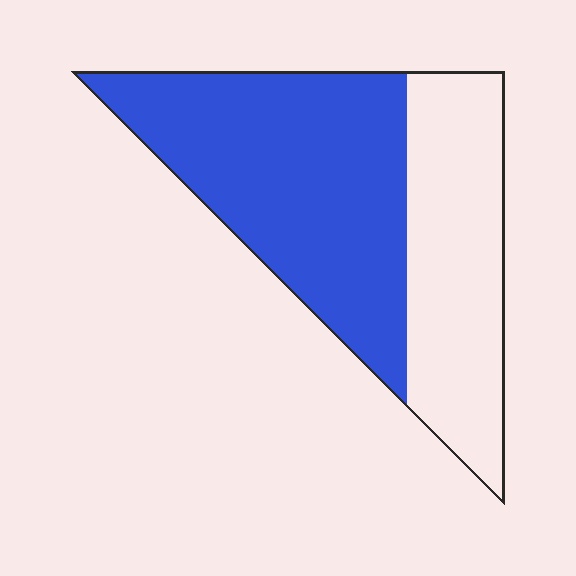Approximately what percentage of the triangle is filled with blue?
Approximately 60%.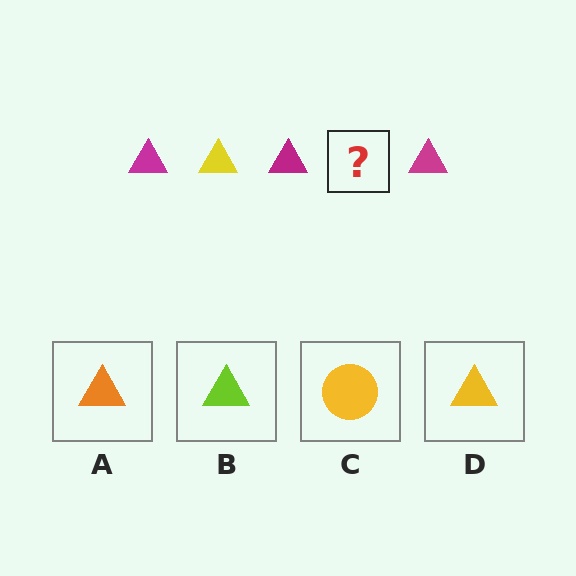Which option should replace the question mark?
Option D.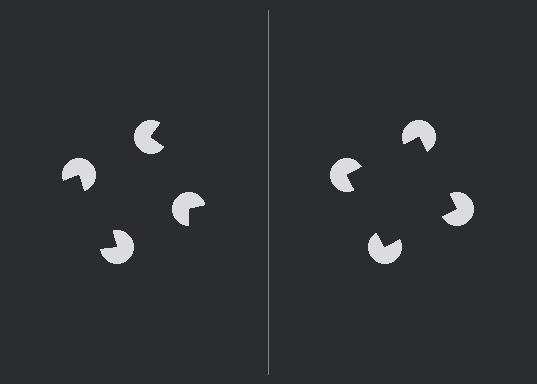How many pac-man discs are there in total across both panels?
8 — 4 on each side.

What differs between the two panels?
The pac-man discs are positioned identically on both sides; only the wedge orientations differ. On the right they align to a square; on the left they are misaligned.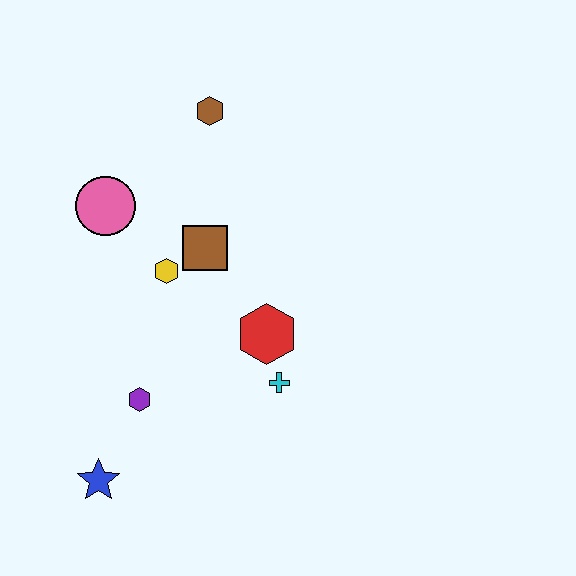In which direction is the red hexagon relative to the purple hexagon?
The red hexagon is to the right of the purple hexagon.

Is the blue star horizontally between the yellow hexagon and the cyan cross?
No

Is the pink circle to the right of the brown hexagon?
No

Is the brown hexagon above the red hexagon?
Yes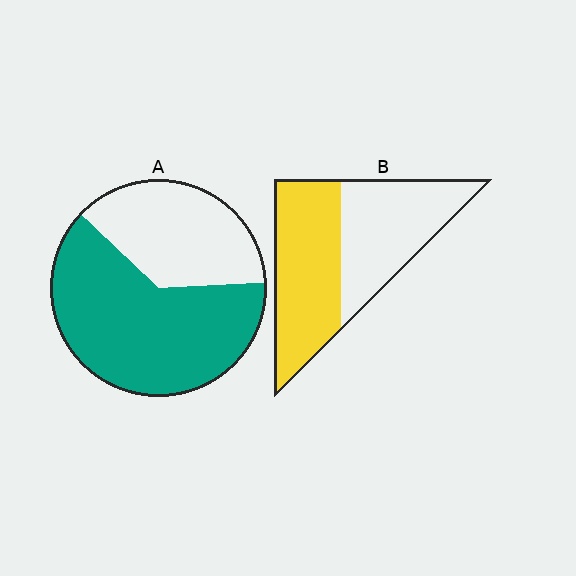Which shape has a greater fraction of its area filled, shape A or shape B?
Shape A.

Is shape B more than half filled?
Roughly half.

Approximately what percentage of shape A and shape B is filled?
A is approximately 65% and B is approximately 50%.